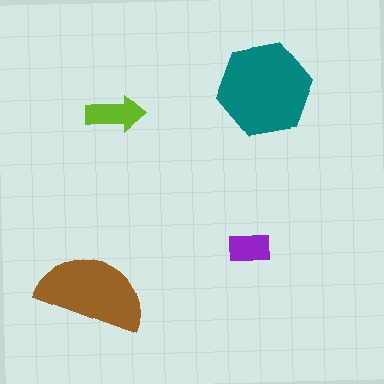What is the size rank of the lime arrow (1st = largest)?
3rd.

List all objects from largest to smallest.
The teal hexagon, the brown semicircle, the lime arrow, the purple rectangle.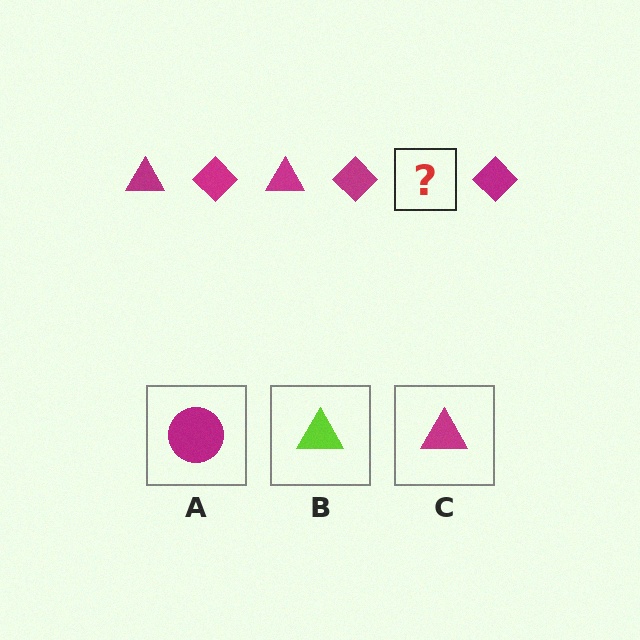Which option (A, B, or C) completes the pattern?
C.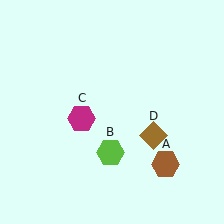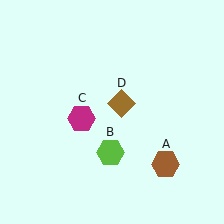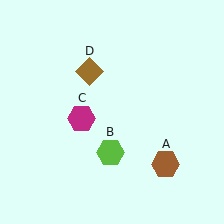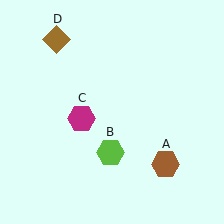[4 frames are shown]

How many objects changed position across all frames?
1 object changed position: brown diamond (object D).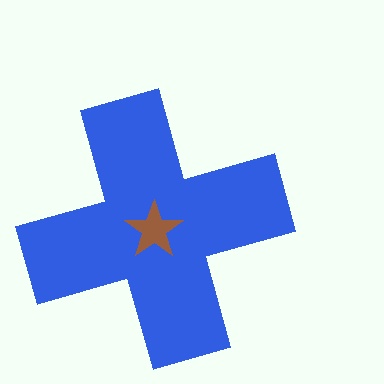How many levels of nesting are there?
2.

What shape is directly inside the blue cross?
The brown star.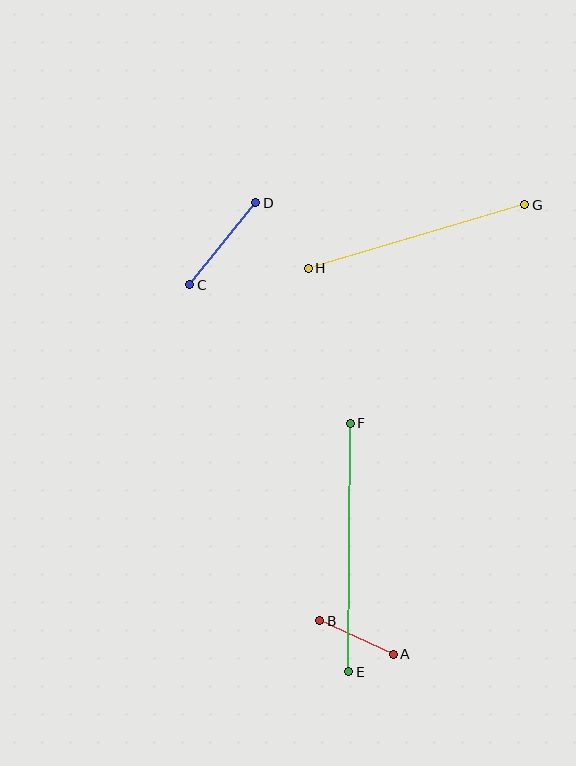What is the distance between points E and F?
The distance is approximately 249 pixels.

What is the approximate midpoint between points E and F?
The midpoint is at approximately (349, 547) pixels.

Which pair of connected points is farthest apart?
Points E and F are farthest apart.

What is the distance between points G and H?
The distance is approximately 226 pixels.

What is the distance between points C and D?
The distance is approximately 105 pixels.